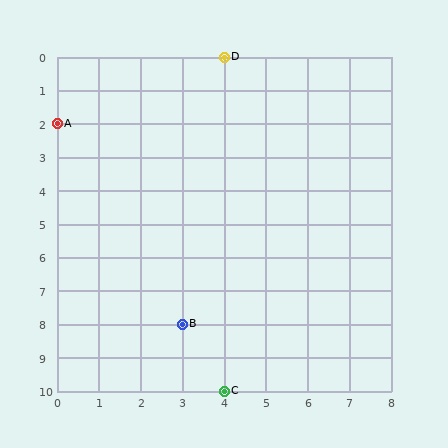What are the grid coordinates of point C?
Point C is at grid coordinates (4, 10).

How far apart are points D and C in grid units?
Points D and C are 10 rows apart.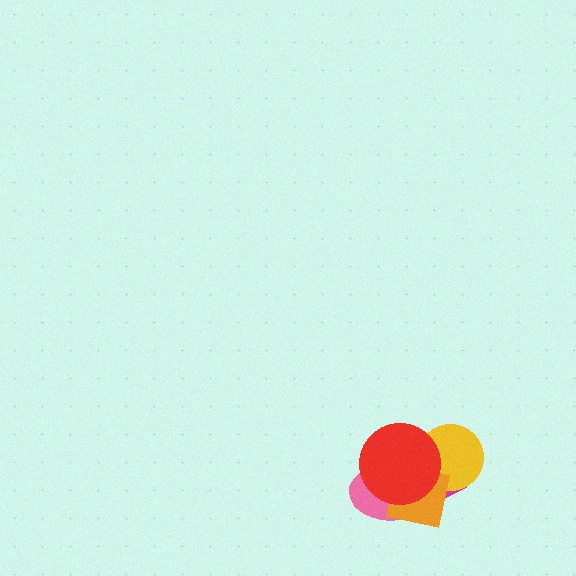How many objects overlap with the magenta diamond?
4 objects overlap with the magenta diamond.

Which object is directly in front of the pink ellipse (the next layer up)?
The orange square is directly in front of the pink ellipse.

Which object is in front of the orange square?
The red circle is in front of the orange square.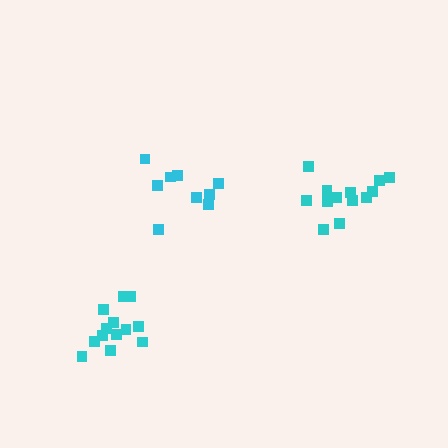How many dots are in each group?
Group 1: 9 dots, Group 2: 13 dots, Group 3: 13 dots (35 total).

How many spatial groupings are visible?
There are 3 spatial groupings.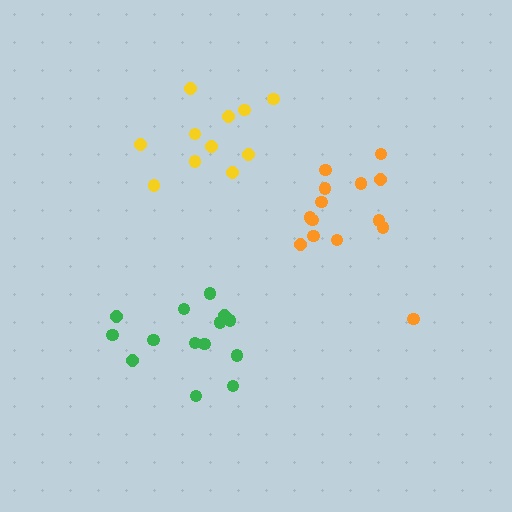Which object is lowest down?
The green cluster is bottommost.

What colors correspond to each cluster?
The clusters are colored: orange, green, yellow.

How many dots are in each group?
Group 1: 14 dots, Group 2: 14 dots, Group 3: 11 dots (39 total).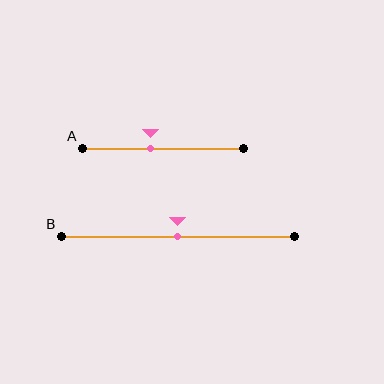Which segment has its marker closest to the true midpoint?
Segment B has its marker closest to the true midpoint.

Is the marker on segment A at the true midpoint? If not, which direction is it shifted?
No, the marker on segment A is shifted to the left by about 8% of the segment length.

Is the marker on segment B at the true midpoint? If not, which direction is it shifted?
Yes, the marker on segment B is at the true midpoint.